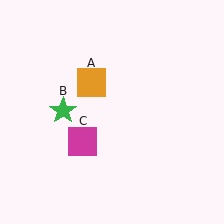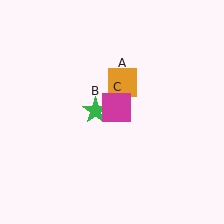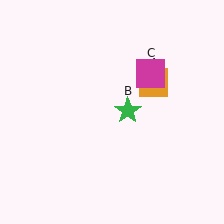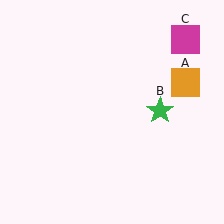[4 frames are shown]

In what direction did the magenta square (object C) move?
The magenta square (object C) moved up and to the right.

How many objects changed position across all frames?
3 objects changed position: orange square (object A), green star (object B), magenta square (object C).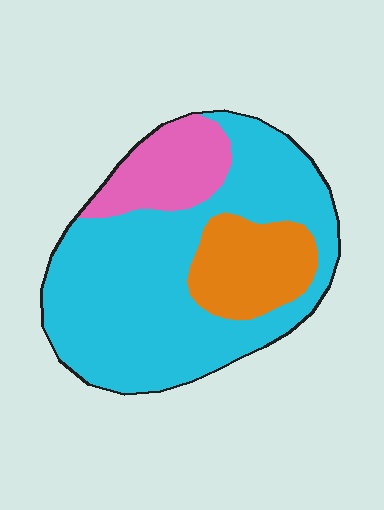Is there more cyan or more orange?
Cyan.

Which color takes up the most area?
Cyan, at roughly 65%.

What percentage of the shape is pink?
Pink takes up about one sixth (1/6) of the shape.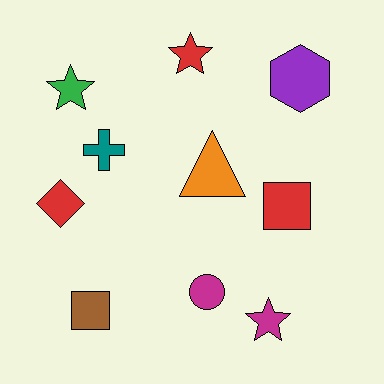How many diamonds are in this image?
There is 1 diamond.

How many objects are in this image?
There are 10 objects.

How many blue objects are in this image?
There are no blue objects.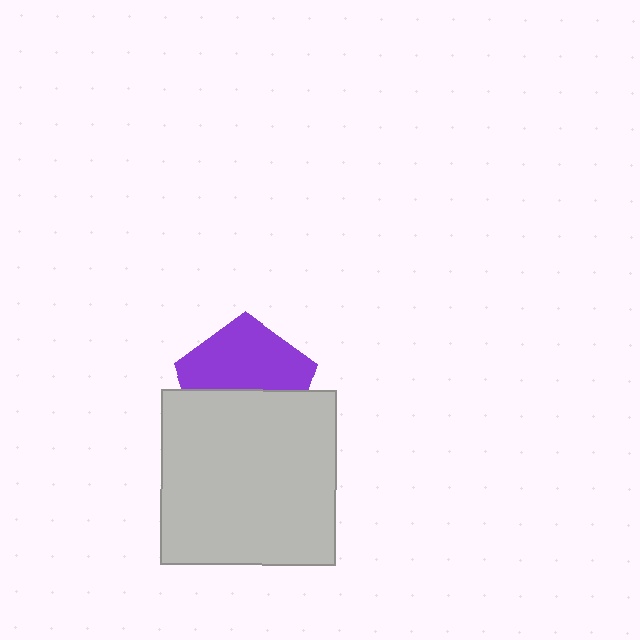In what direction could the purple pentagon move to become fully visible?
The purple pentagon could move up. That would shift it out from behind the light gray square entirely.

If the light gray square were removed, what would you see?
You would see the complete purple pentagon.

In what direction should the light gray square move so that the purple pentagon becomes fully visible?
The light gray square should move down. That is the shortest direction to clear the overlap and leave the purple pentagon fully visible.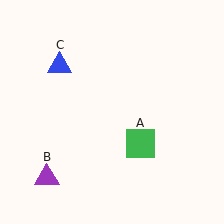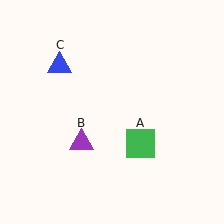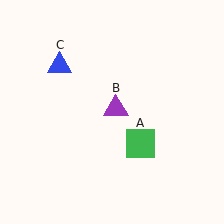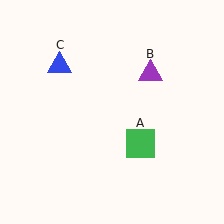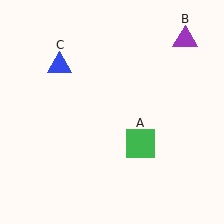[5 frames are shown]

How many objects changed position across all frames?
1 object changed position: purple triangle (object B).